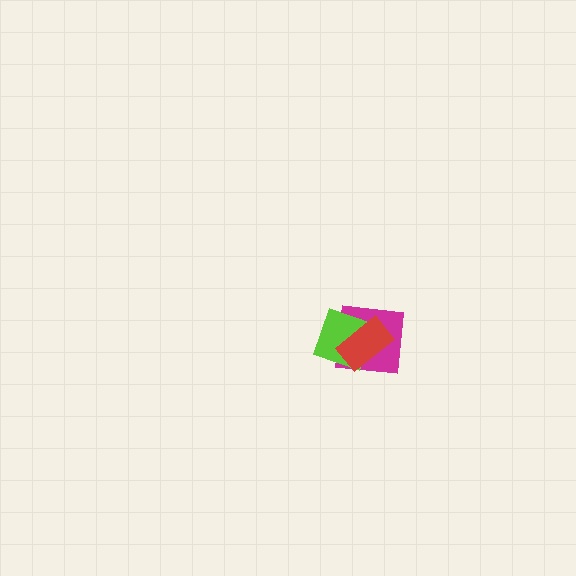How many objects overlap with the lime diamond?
2 objects overlap with the lime diamond.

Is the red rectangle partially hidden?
No, no other shape covers it.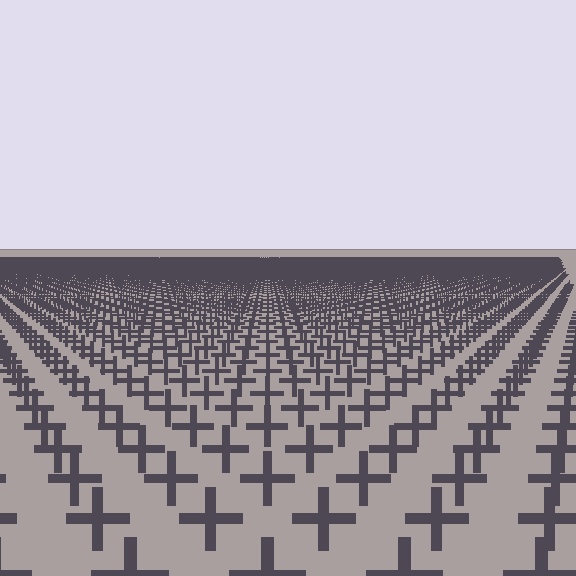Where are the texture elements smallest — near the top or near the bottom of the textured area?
Near the top.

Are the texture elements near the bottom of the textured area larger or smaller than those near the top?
Larger. Near the bottom, elements are closer to the viewer and appear at a bigger on-screen size.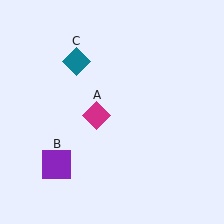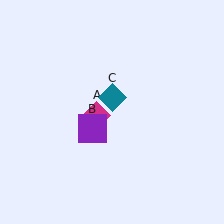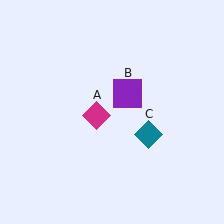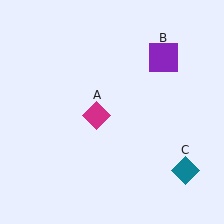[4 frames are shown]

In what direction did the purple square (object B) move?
The purple square (object B) moved up and to the right.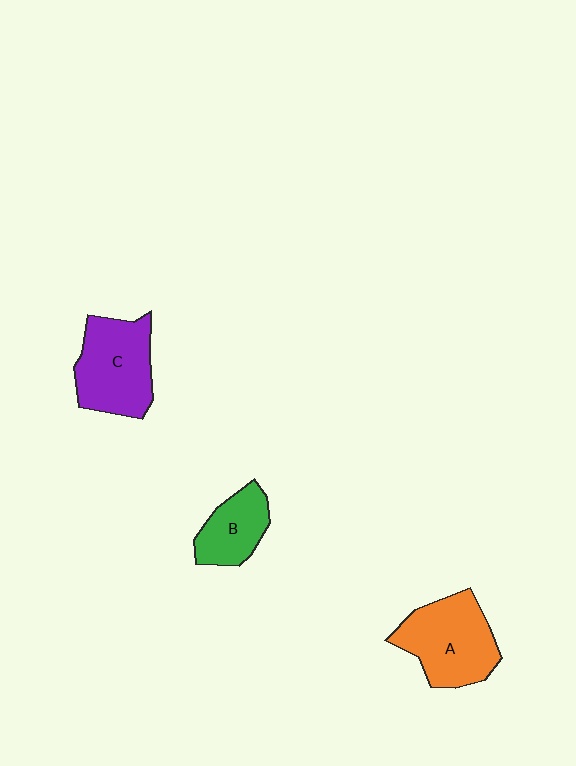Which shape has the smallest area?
Shape B (green).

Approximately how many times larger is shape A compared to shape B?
Approximately 1.7 times.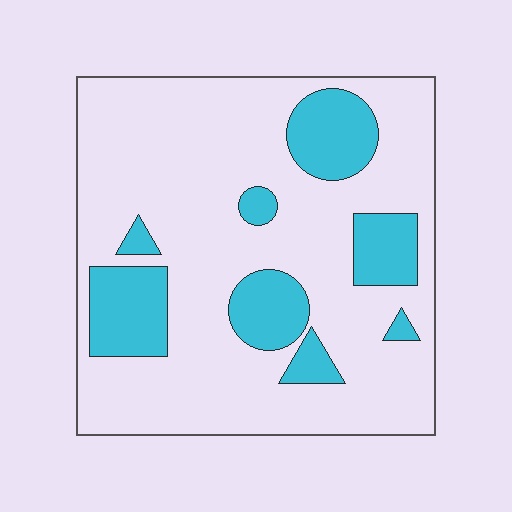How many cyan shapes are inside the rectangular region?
8.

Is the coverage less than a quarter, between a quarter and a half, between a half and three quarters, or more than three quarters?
Less than a quarter.